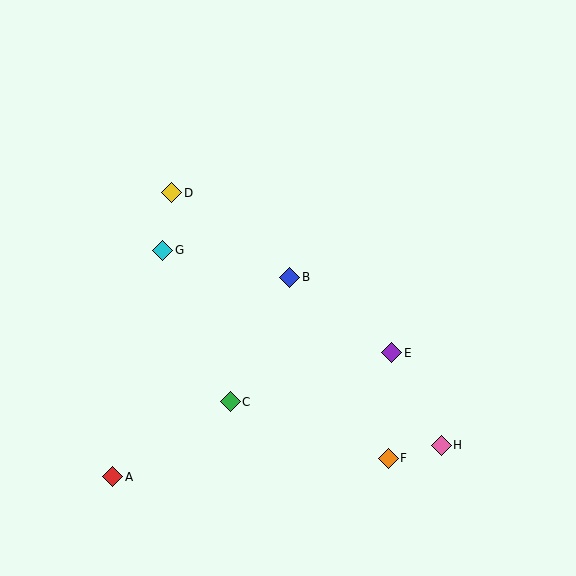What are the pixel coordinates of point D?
Point D is at (171, 193).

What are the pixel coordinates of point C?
Point C is at (230, 402).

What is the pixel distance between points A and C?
The distance between A and C is 139 pixels.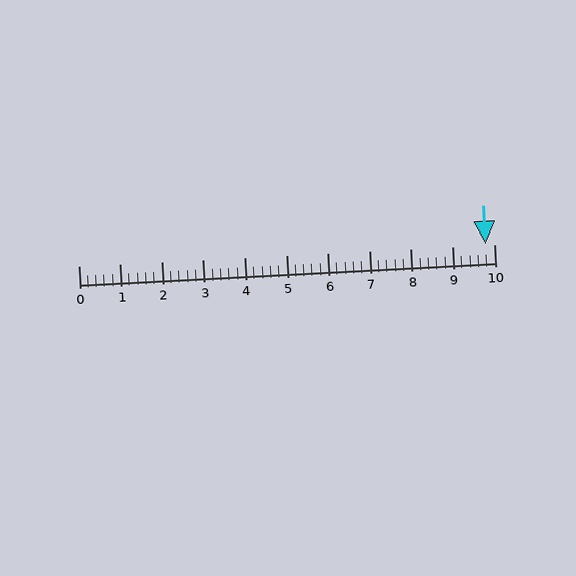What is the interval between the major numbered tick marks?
The major tick marks are spaced 1 units apart.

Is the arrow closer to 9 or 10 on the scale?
The arrow is closer to 10.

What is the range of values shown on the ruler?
The ruler shows values from 0 to 10.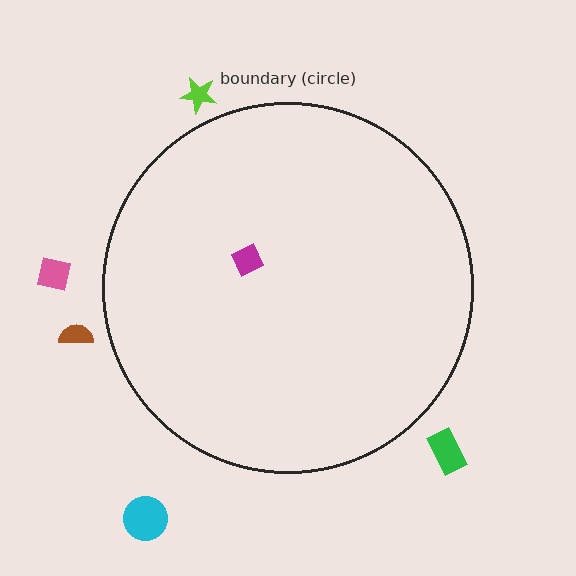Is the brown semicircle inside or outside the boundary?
Outside.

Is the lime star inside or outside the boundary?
Outside.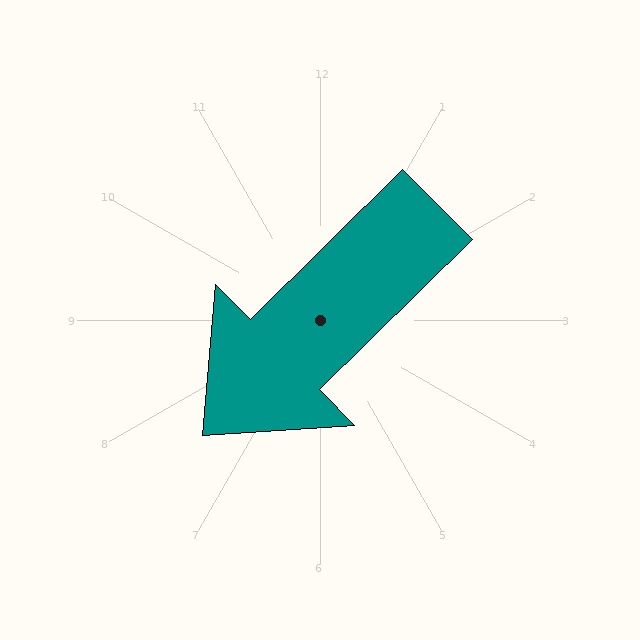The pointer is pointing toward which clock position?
Roughly 8 o'clock.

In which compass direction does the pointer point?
Southwest.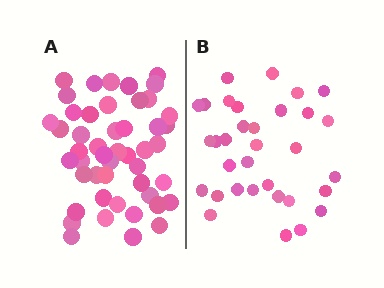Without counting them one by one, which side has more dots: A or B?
Region A (the left region) has more dots.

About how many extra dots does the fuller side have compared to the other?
Region A has approximately 15 more dots than region B.